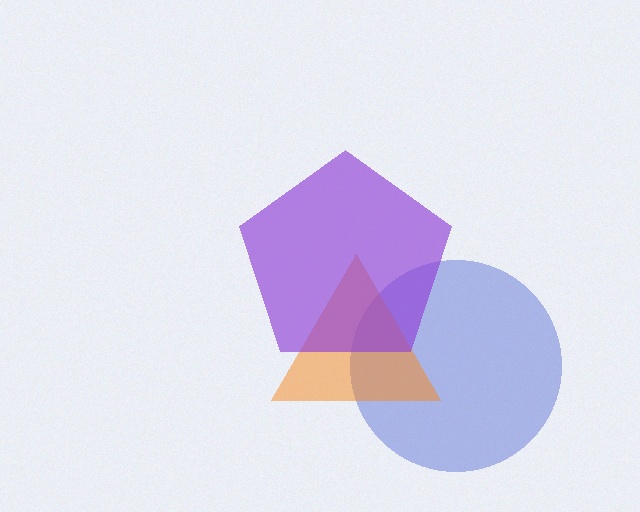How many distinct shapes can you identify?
There are 3 distinct shapes: a blue circle, an orange triangle, a purple pentagon.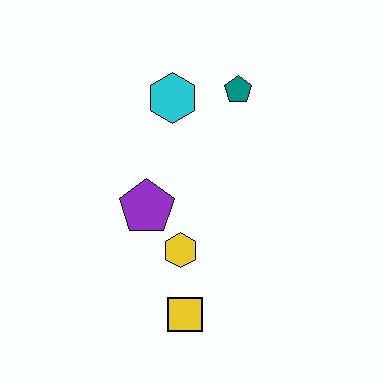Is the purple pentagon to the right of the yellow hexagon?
No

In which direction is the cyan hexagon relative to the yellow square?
The cyan hexagon is above the yellow square.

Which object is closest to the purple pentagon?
The yellow hexagon is closest to the purple pentagon.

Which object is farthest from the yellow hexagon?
The teal pentagon is farthest from the yellow hexagon.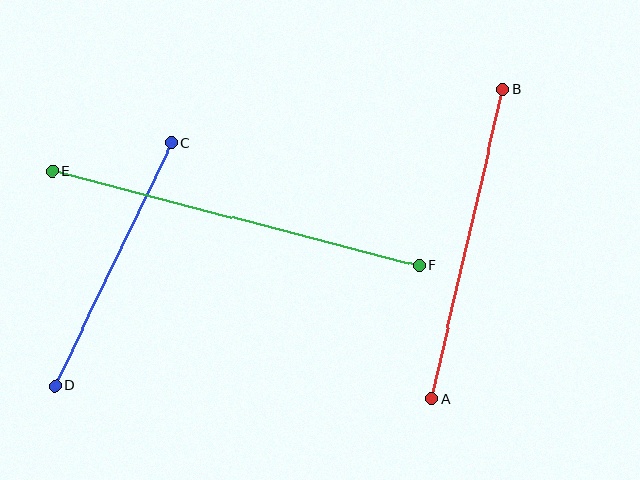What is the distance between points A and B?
The distance is approximately 318 pixels.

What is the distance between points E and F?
The distance is approximately 379 pixels.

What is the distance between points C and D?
The distance is approximately 269 pixels.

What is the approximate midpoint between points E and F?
The midpoint is at approximately (235, 219) pixels.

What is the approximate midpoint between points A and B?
The midpoint is at approximately (467, 244) pixels.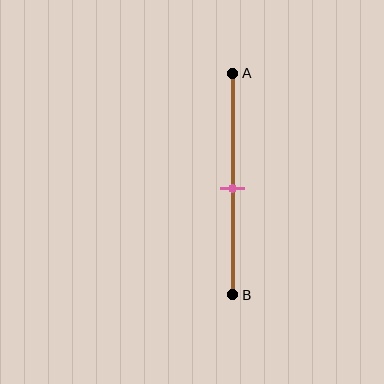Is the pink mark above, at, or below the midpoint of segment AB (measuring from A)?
The pink mark is approximately at the midpoint of segment AB.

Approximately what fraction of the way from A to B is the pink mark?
The pink mark is approximately 50% of the way from A to B.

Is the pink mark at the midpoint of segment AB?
Yes, the mark is approximately at the midpoint.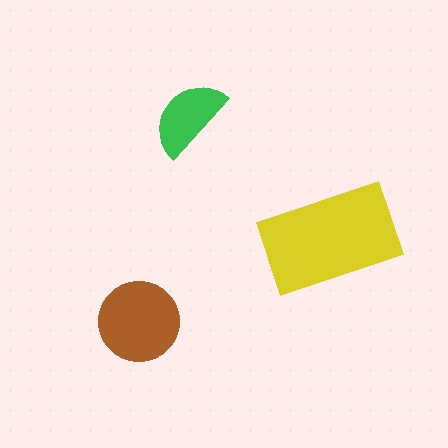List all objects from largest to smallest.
The yellow rectangle, the brown circle, the green semicircle.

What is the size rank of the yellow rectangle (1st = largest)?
1st.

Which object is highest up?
The green semicircle is topmost.